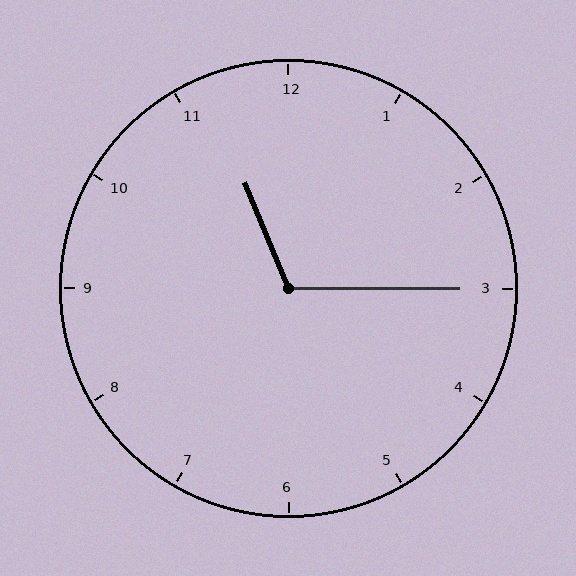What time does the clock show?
11:15.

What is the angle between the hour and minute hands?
Approximately 112 degrees.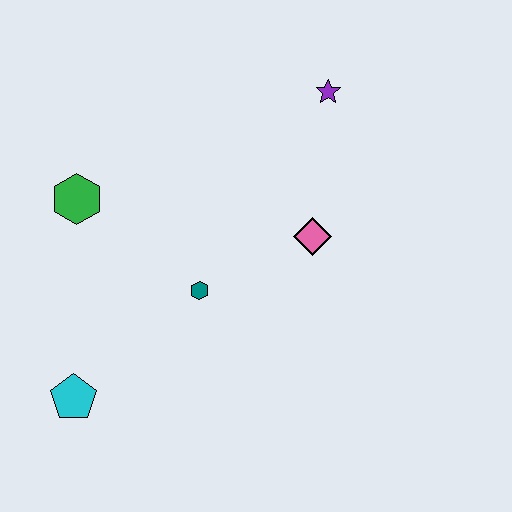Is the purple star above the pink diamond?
Yes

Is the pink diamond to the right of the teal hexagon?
Yes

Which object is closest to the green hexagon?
The teal hexagon is closest to the green hexagon.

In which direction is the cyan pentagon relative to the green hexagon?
The cyan pentagon is below the green hexagon.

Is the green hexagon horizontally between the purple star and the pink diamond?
No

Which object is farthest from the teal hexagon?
The purple star is farthest from the teal hexagon.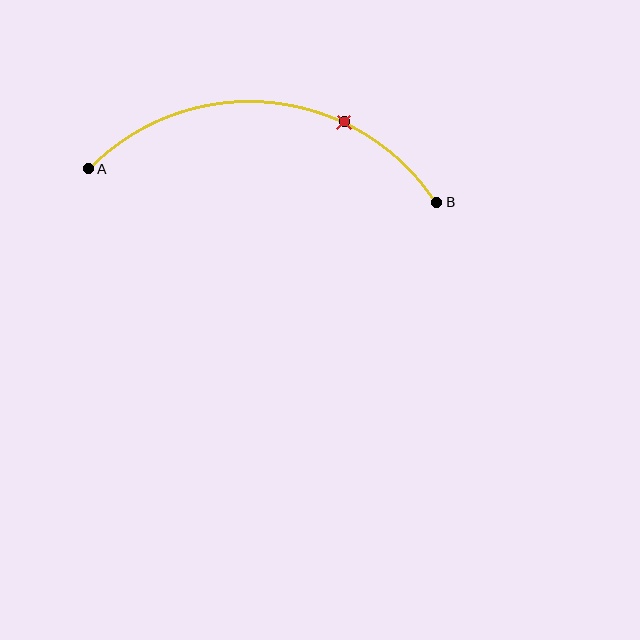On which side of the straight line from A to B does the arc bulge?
The arc bulges above the straight line connecting A and B.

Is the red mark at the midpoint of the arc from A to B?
No. The red mark lies on the arc but is closer to endpoint B. The arc midpoint would be at the point on the curve equidistant along the arc from both A and B.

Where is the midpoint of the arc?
The arc midpoint is the point on the curve farthest from the straight line joining A and B. It sits above that line.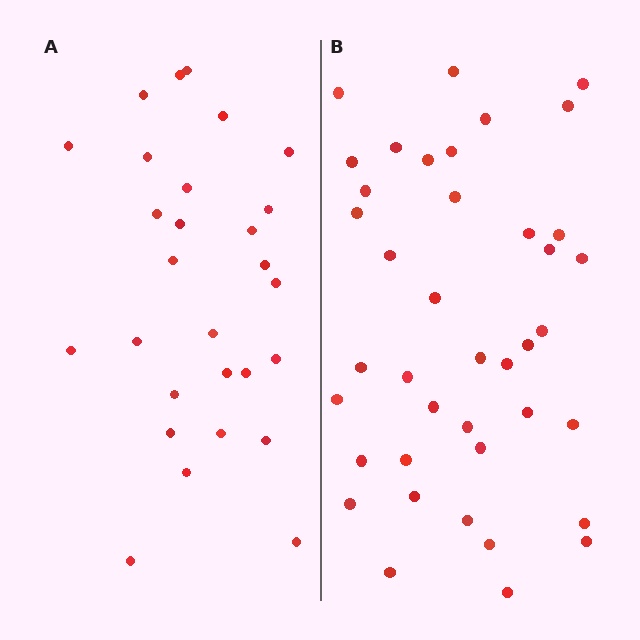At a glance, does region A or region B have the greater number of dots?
Region B (the right region) has more dots.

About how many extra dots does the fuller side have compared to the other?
Region B has roughly 12 or so more dots than region A.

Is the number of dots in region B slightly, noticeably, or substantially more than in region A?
Region B has noticeably more, but not dramatically so. The ratio is roughly 1.4 to 1.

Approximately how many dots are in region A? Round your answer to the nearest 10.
About 30 dots. (The exact count is 28, which rounds to 30.)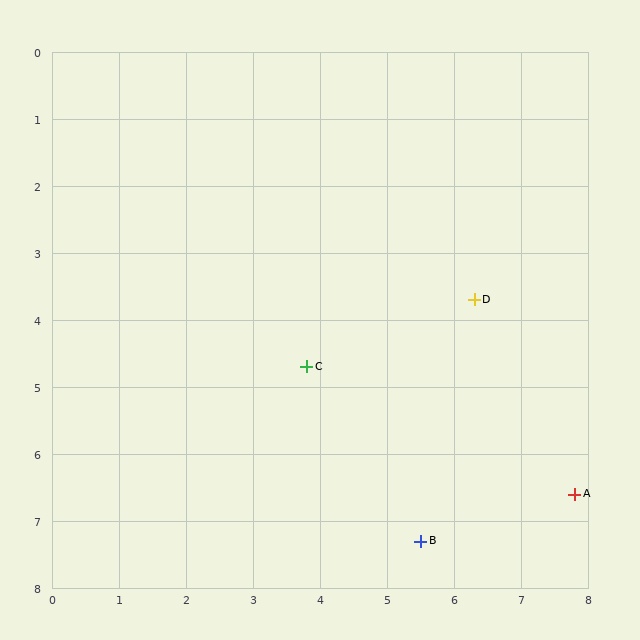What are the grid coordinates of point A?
Point A is at approximately (7.8, 6.6).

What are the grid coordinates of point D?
Point D is at approximately (6.3, 3.7).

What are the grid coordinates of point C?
Point C is at approximately (3.8, 4.7).